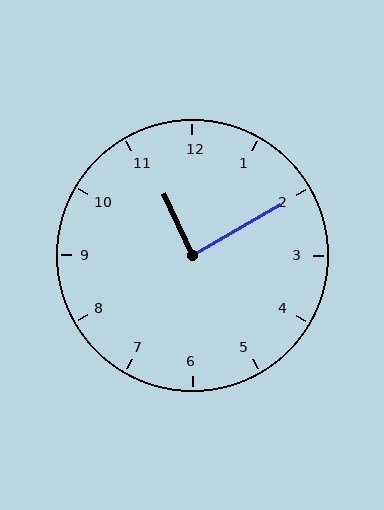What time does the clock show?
11:10.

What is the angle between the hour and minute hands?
Approximately 85 degrees.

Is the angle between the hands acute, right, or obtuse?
It is right.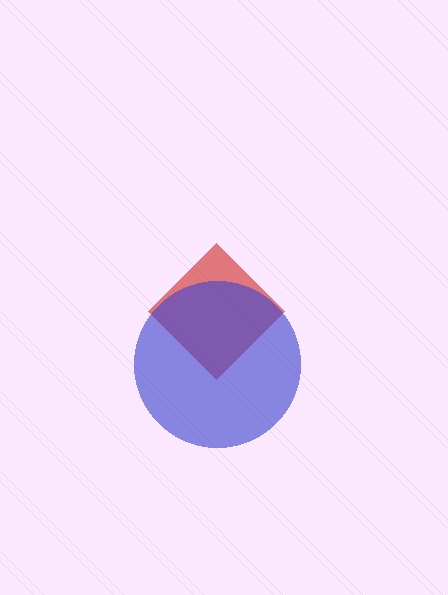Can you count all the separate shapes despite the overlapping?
Yes, there are 2 separate shapes.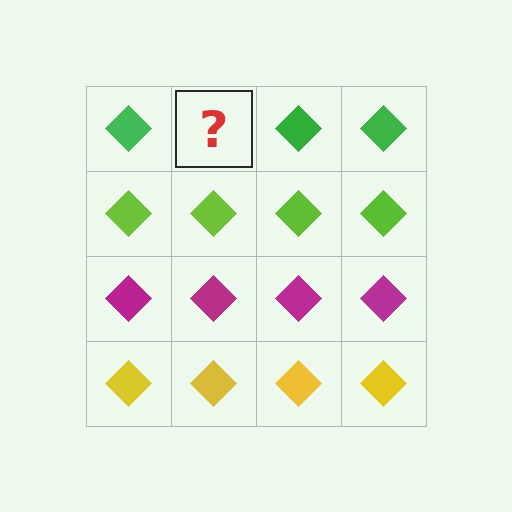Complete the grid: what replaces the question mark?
The question mark should be replaced with a green diamond.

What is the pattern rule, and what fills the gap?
The rule is that each row has a consistent color. The gap should be filled with a green diamond.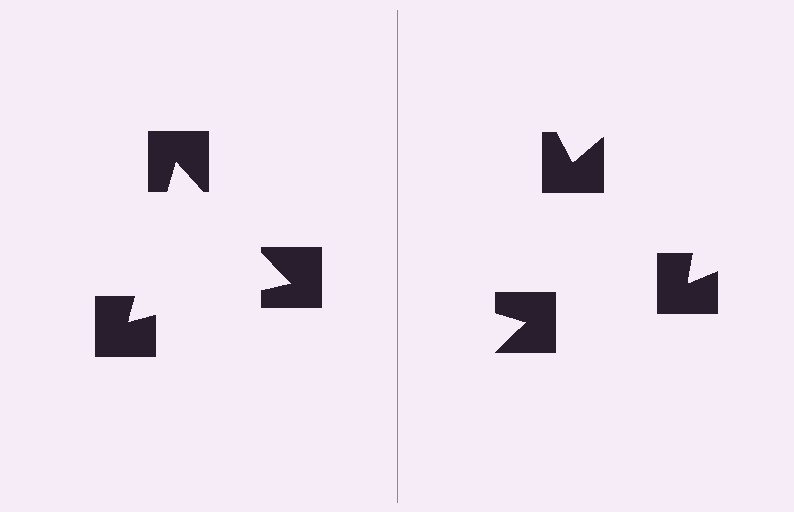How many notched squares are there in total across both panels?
6 — 3 on each side.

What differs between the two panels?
The notched squares are positioned identically on both sides; only the wedge orientations differ. On the left they align to a triangle; on the right they are misaligned.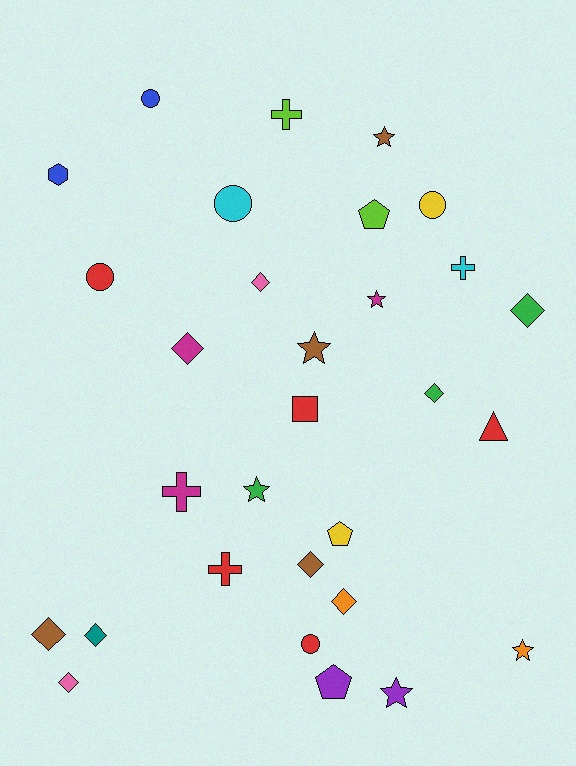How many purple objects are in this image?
There are 2 purple objects.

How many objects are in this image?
There are 30 objects.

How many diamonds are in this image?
There are 9 diamonds.